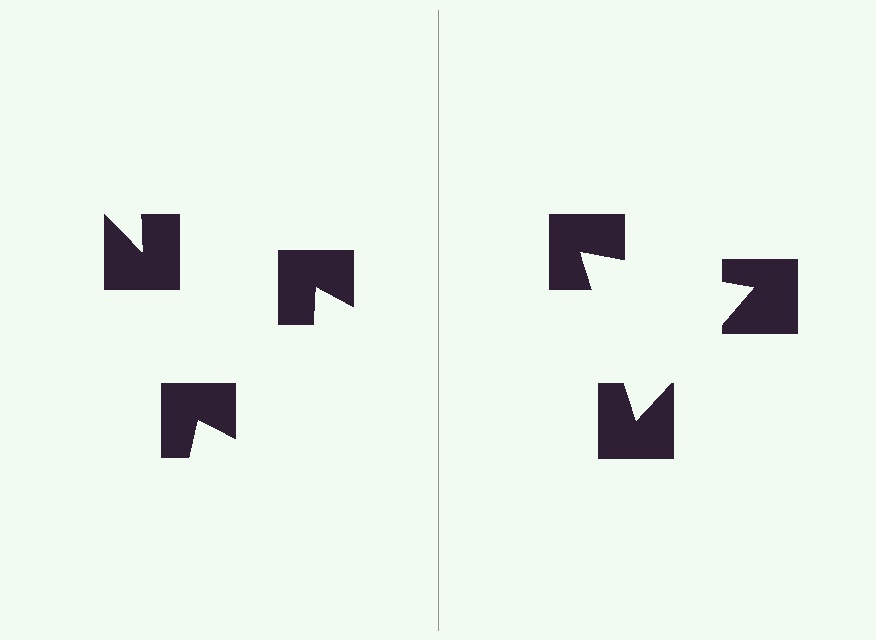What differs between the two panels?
The notched squares are positioned identically on both sides; only the wedge orientations differ. On the right they align to a triangle; on the left they are misaligned.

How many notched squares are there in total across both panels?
6 — 3 on each side.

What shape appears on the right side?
An illusory triangle.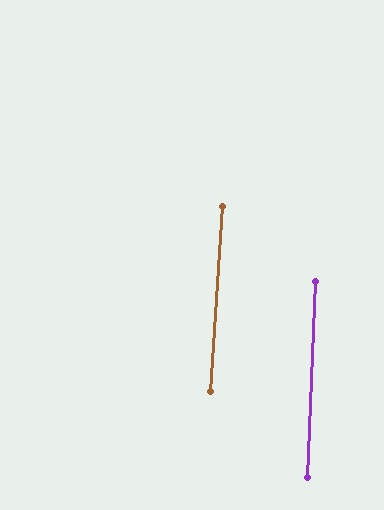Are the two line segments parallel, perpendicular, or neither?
Parallel — their directions differ by only 1.6°.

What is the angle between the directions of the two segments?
Approximately 2 degrees.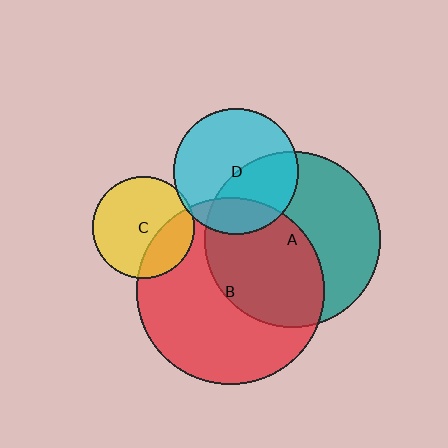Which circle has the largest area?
Circle B (red).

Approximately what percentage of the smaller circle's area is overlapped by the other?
Approximately 20%.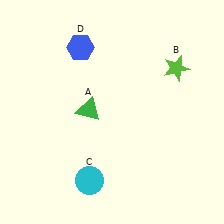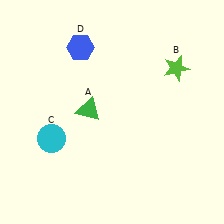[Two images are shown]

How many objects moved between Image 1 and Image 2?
1 object moved between the two images.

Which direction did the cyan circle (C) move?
The cyan circle (C) moved up.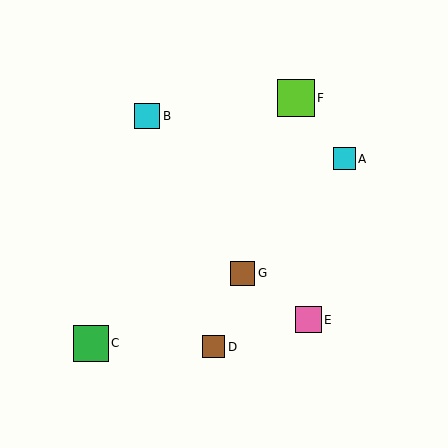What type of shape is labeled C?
Shape C is a green square.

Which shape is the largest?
The lime square (labeled F) is the largest.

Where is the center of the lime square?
The center of the lime square is at (296, 98).